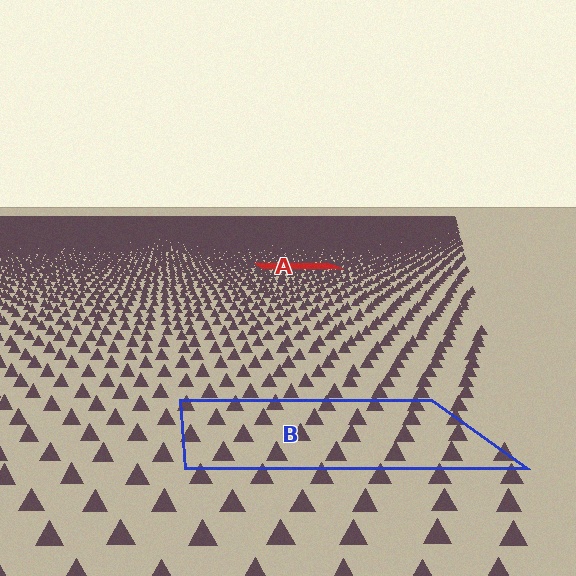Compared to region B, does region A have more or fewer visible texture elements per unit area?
Region A has more texture elements per unit area — they are packed more densely because it is farther away.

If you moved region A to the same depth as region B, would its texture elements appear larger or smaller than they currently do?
They would appear larger. At a closer depth, the same texture elements are projected at a bigger on-screen size.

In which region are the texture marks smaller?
The texture marks are smaller in region A, because it is farther away.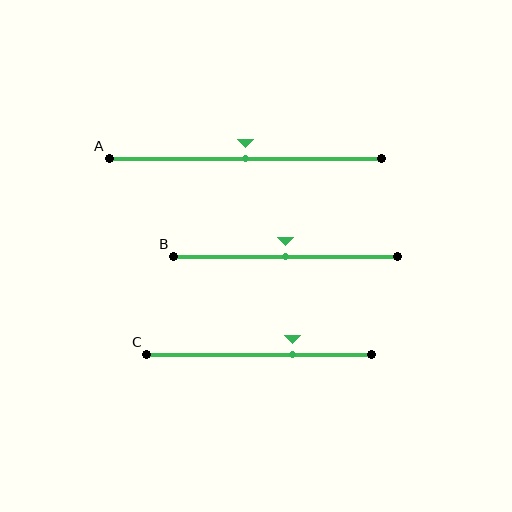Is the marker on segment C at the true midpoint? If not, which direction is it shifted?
No, the marker on segment C is shifted to the right by about 15% of the segment length.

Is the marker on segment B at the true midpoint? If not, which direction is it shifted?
Yes, the marker on segment B is at the true midpoint.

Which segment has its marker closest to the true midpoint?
Segment A has its marker closest to the true midpoint.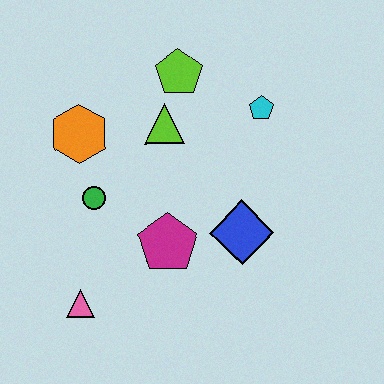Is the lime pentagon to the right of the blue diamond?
No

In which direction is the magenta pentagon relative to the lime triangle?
The magenta pentagon is below the lime triangle.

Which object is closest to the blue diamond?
The magenta pentagon is closest to the blue diamond.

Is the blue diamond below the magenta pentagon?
No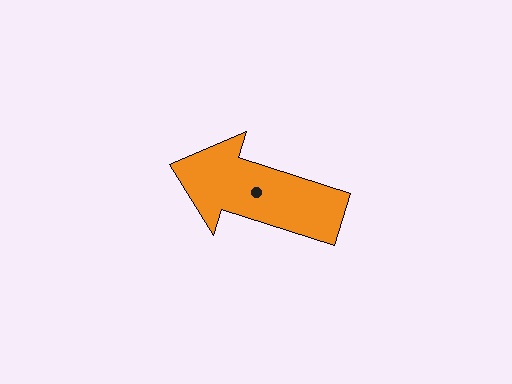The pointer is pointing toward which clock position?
Roughly 10 o'clock.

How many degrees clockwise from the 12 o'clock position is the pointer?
Approximately 287 degrees.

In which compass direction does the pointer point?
West.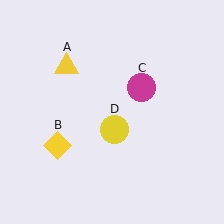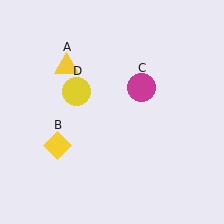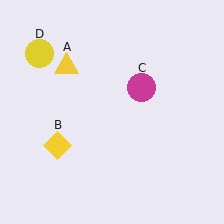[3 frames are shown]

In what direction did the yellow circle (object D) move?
The yellow circle (object D) moved up and to the left.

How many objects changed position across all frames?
1 object changed position: yellow circle (object D).